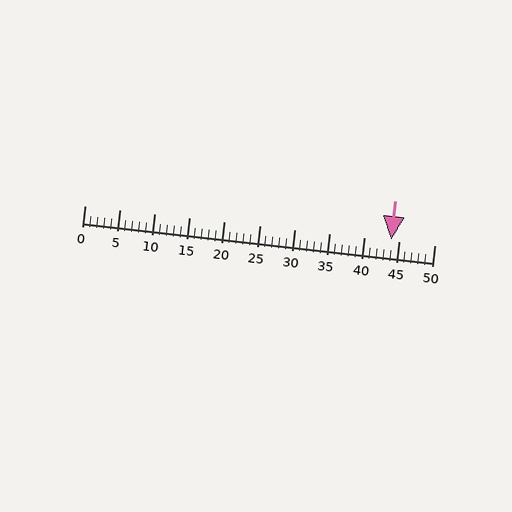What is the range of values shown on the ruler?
The ruler shows values from 0 to 50.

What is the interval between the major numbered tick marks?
The major tick marks are spaced 5 units apart.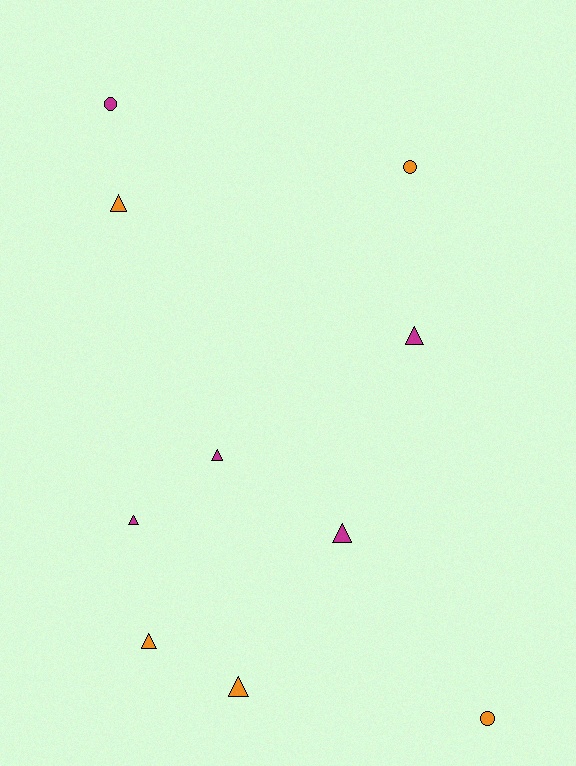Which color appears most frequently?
Magenta, with 5 objects.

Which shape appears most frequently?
Triangle, with 7 objects.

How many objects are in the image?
There are 10 objects.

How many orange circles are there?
There are 2 orange circles.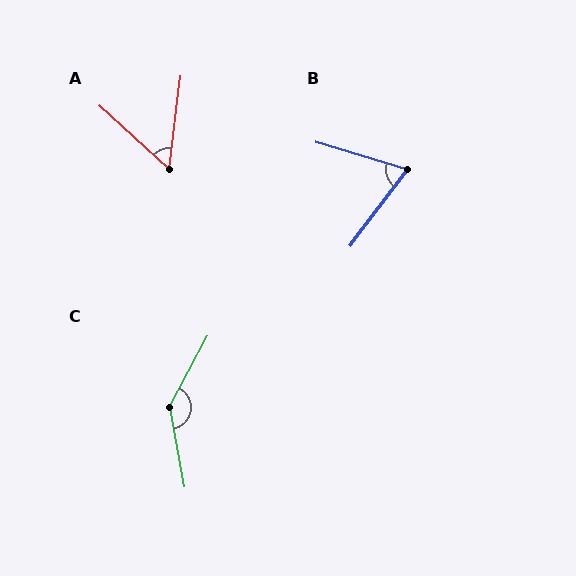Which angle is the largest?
C, at approximately 141 degrees.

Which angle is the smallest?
A, at approximately 55 degrees.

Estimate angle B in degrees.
Approximately 70 degrees.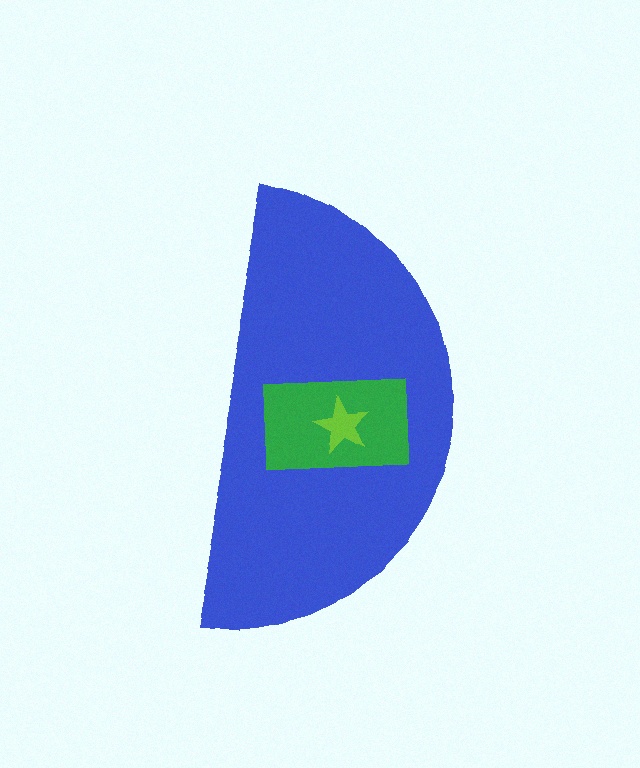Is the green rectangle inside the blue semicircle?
Yes.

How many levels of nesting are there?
3.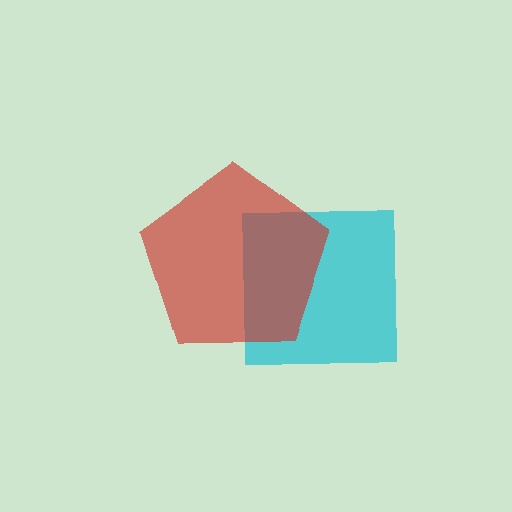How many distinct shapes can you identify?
There are 2 distinct shapes: a cyan square, a red pentagon.